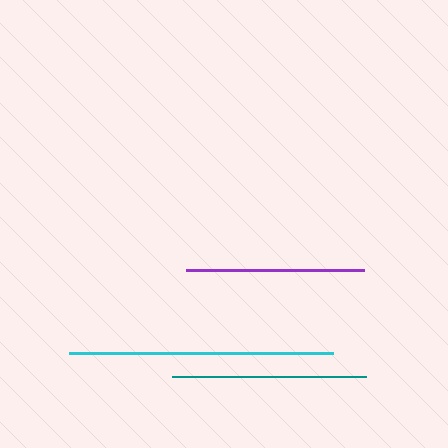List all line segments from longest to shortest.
From longest to shortest: cyan, teal, purple.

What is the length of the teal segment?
The teal segment is approximately 194 pixels long.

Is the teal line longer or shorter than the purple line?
The teal line is longer than the purple line.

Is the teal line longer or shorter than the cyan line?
The cyan line is longer than the teal line.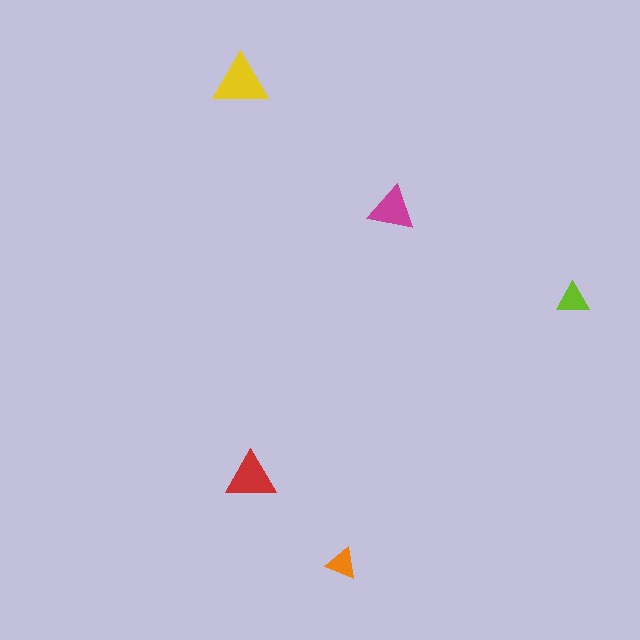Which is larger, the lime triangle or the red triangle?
The red one.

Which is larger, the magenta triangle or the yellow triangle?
The yellow one.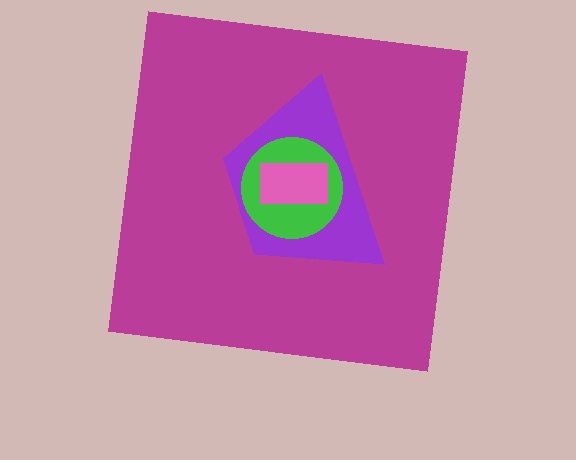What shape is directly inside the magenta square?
The purple trapezoid.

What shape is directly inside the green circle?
The pink rectangle.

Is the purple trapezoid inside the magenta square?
Yes.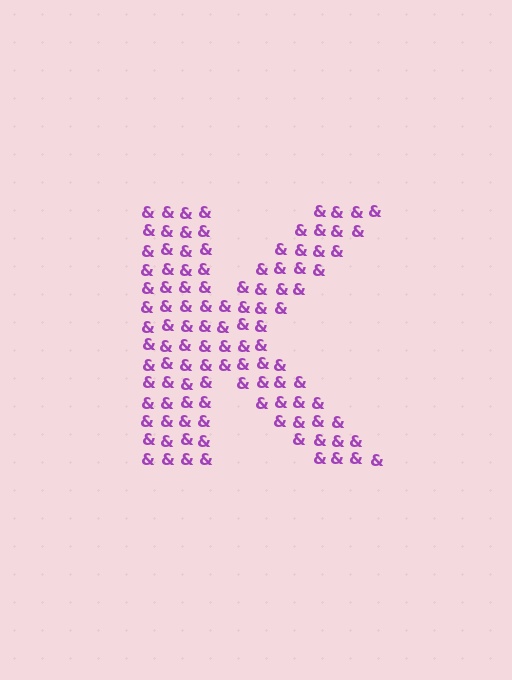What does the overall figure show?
The overall figure shows the letter K.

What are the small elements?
The small elements are ampersands.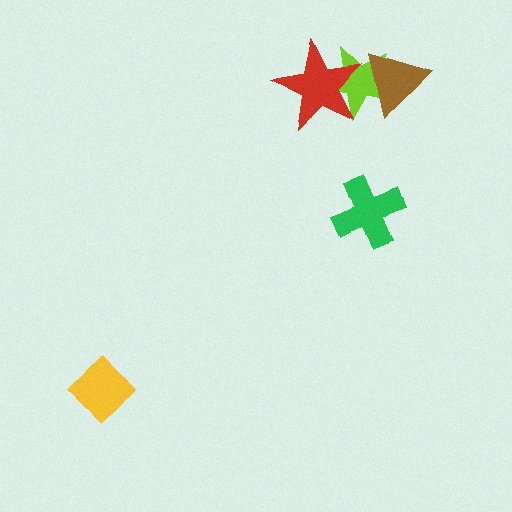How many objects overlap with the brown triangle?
2 objects overlap with the brown triangle.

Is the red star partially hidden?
Yes, it is partially covered by another shape.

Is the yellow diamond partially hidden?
No, no other shape covers it.